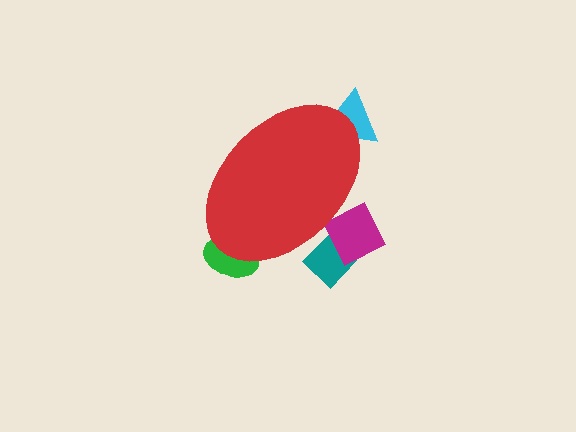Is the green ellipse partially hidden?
Yes, the green ellipse is partially hidden behind the red ellipse.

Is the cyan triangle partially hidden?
Yes, the cyan triangle is partially hidden behind the red ellipse.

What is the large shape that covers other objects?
A red ellipse.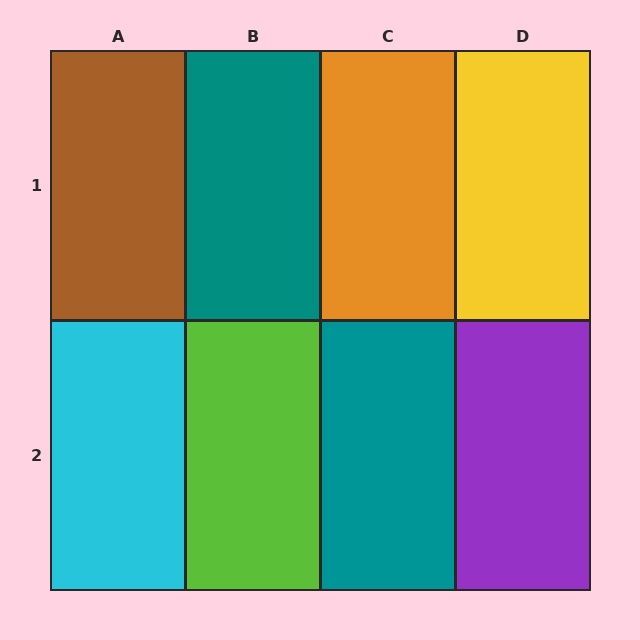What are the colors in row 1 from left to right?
Brown, teal, orange, yellow.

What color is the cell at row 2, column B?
Lime.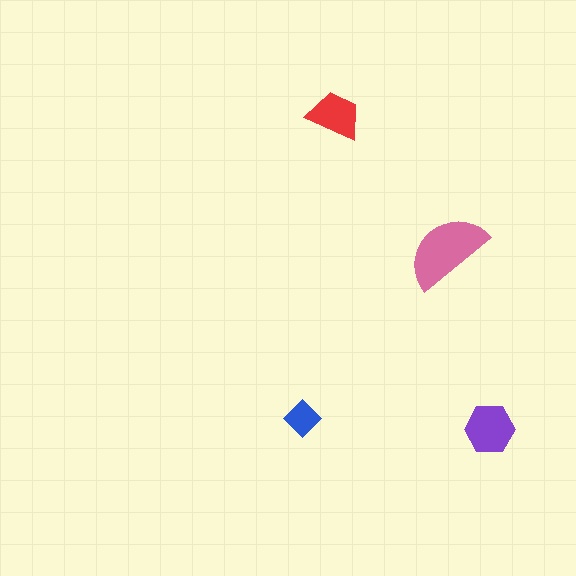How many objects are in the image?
There are 4 objects in the image.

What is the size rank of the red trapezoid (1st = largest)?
3rd.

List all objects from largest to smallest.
The pink semicircle, the purple hexagon, the red trapezoid, the blue diamond.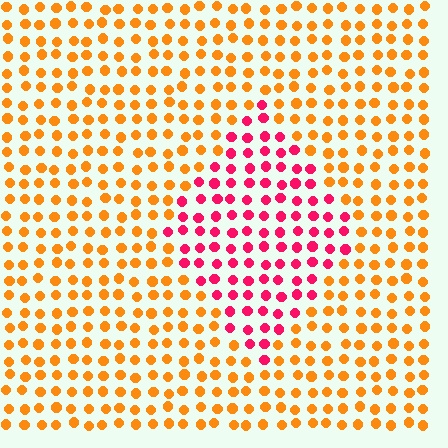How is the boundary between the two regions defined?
The boundary is defined purely by a slight shift in hue (about 54 degrees). Spacing, size, and orientation are identical on both sides.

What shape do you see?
I see a diamond.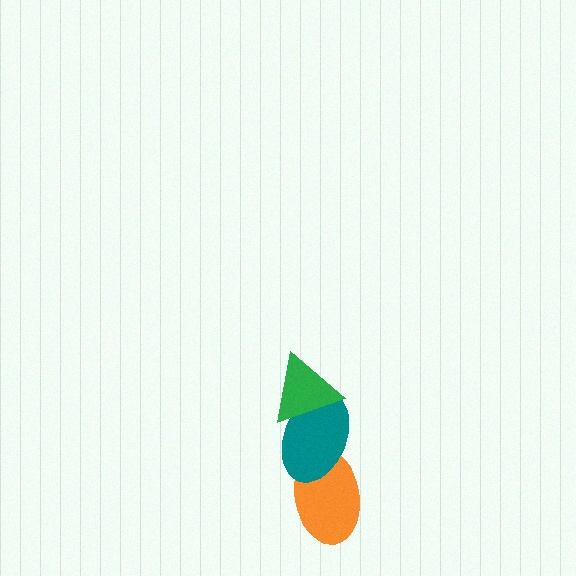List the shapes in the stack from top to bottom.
From top to bottom: the green triangle, the teal ellipse, the orange ellipse.